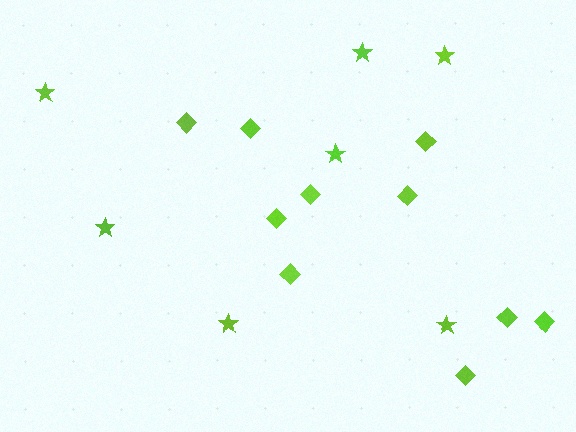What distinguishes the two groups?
There are 2 groups: one group of stars (7) and one group of diamonds (10).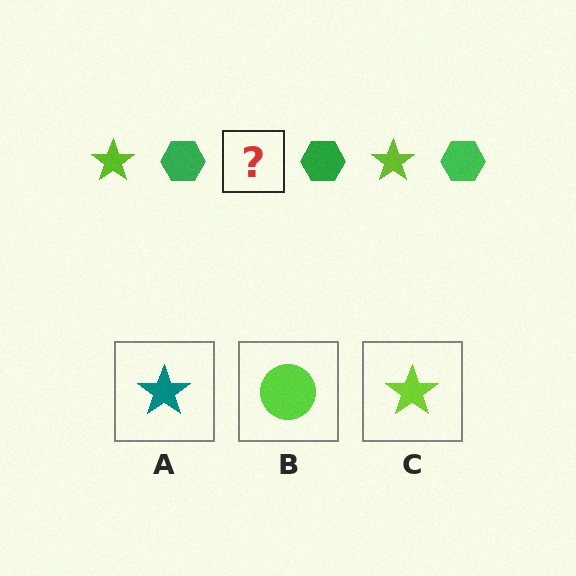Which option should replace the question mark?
Option C.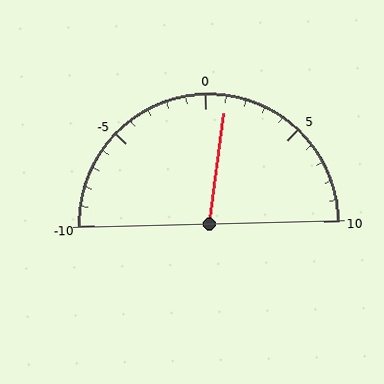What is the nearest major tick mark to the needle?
The nearest major tick mark is 0.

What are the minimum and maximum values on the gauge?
The gauge ranges from -10 to 10.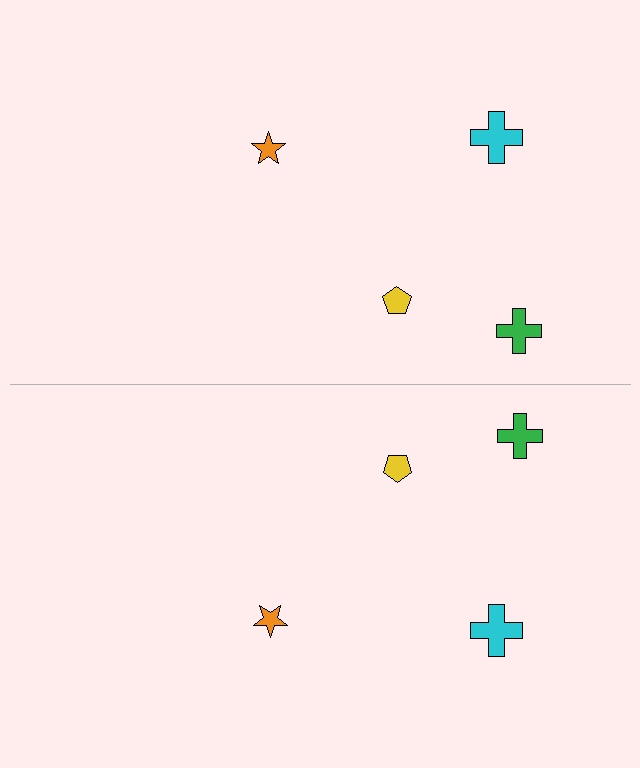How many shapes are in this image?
There are 8 shapes in this image.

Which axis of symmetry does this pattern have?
The pattern has a horizontal axis of symmetry running through the center of the image.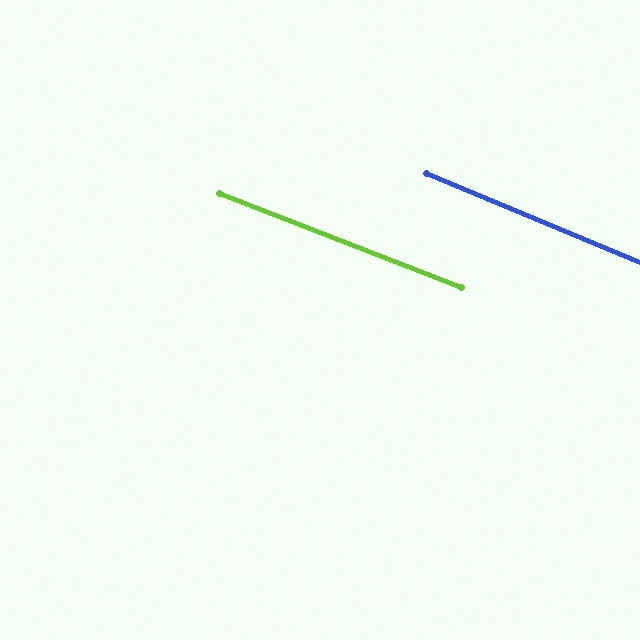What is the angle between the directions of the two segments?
Approximately 1 degree.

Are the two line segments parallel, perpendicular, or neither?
Parallel — their directions differ by only 1.3°.